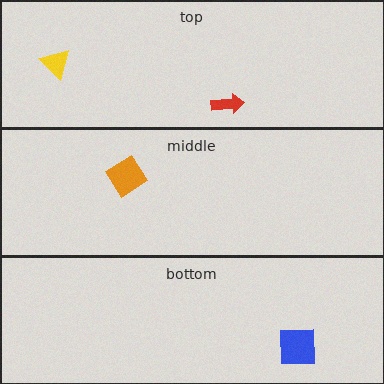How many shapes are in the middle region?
1.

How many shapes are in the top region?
2.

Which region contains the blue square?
The bottom region.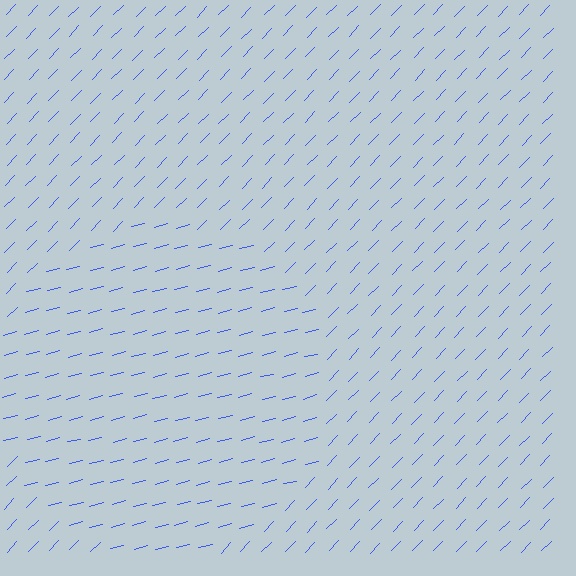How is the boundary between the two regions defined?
The boundary is defined purely by a change in line orientation (approximately 31 degrees difference). All lines are the same color and thickness.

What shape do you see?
I see a circle.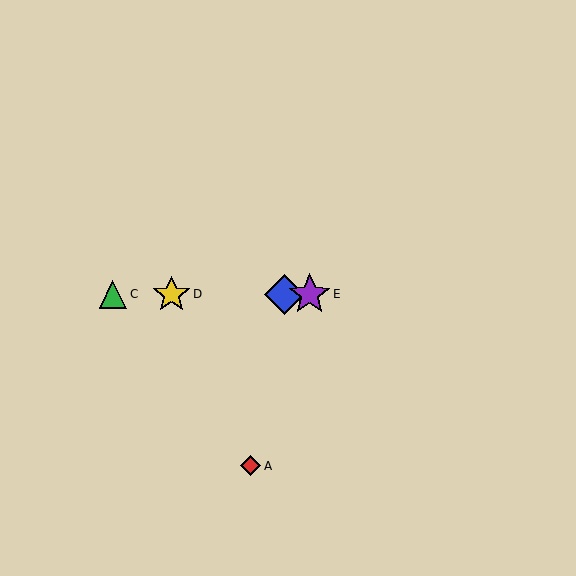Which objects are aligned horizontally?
Objects B, C, D, E are aligned horizontally.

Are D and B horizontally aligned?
Yes, both are at y≈295.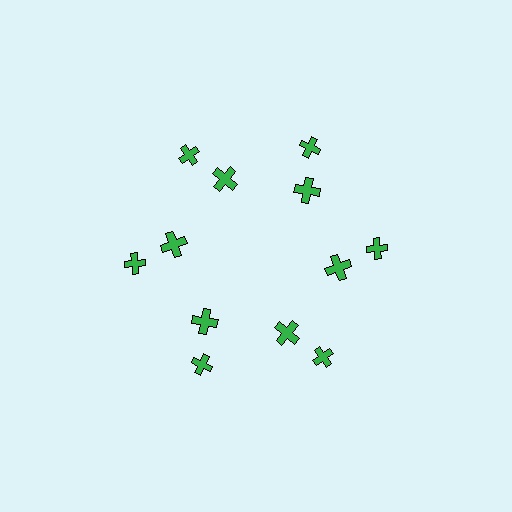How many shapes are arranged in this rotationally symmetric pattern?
There are 12 shapes, arranged in 6 groups of 2.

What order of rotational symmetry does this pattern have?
This pattern has 6-fold rotational symmetry.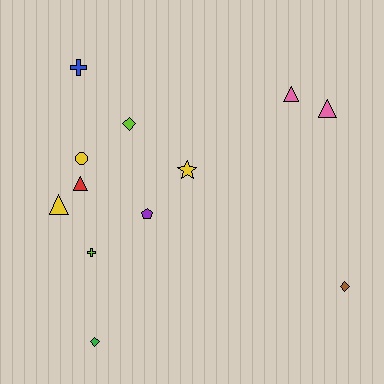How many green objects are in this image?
There is 1 green object.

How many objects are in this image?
There are 12 objects.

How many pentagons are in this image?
There is 1 pentagon.